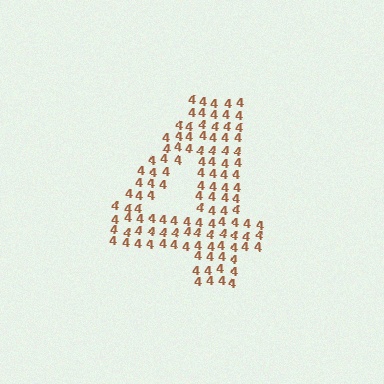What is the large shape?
The large shape is the digit 4.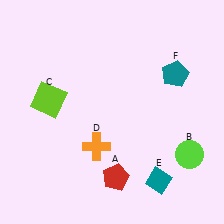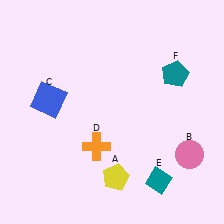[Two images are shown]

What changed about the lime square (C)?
In Image 1, C is lime. In Image 2, it changed to blue.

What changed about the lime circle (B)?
In Image 1, B is lime. In Image 2, it changed to pink.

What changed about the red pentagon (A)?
In Image 1, A is red. In Image 2, it changed to yellow.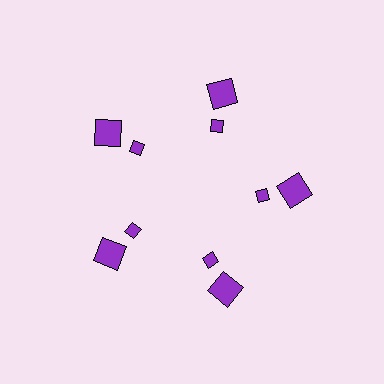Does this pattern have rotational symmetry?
Yes, this pattern has 5-fold rotational symmetry. It looks the same after rotating 72 degrees around the center.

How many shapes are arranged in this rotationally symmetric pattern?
There are 10 shapes, arranged in 5 groups of 2.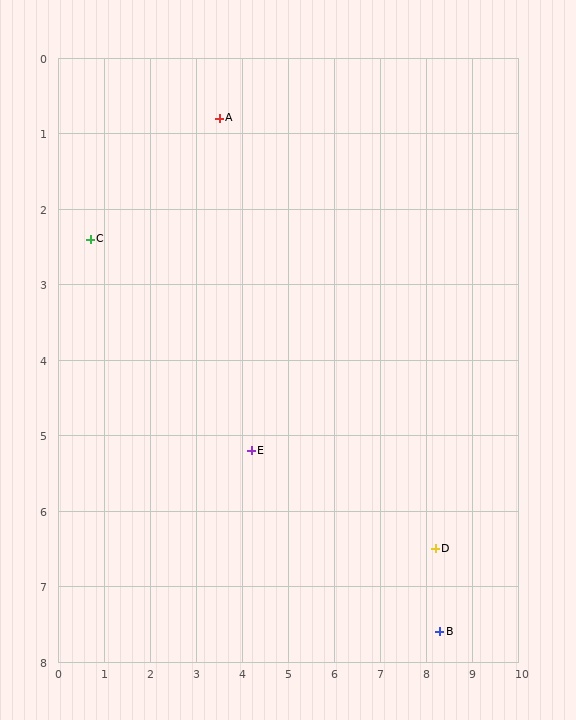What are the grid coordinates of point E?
Point E is at approximately (4.2, 5.2).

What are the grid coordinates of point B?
Point B is at approximately (8.3, 7.6).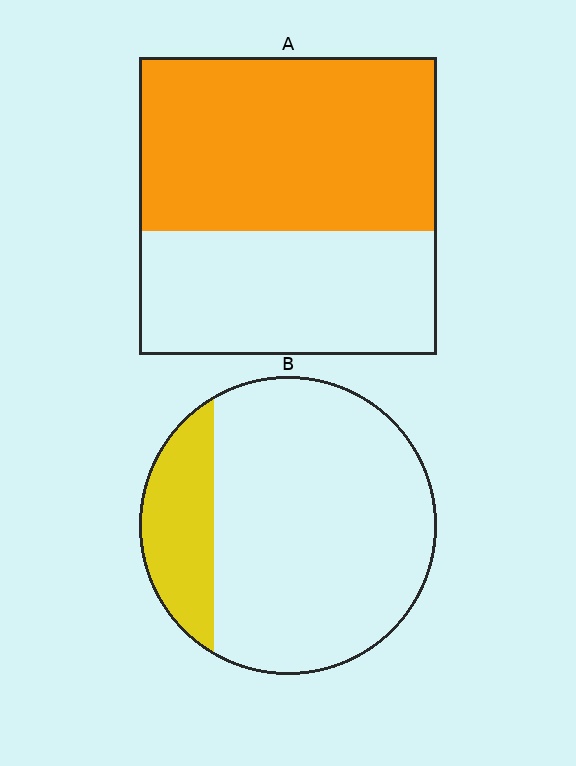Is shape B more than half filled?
No.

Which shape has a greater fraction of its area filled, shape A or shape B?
Shape A.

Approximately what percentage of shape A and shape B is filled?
A is approximately 60% and B is approximately 20%.